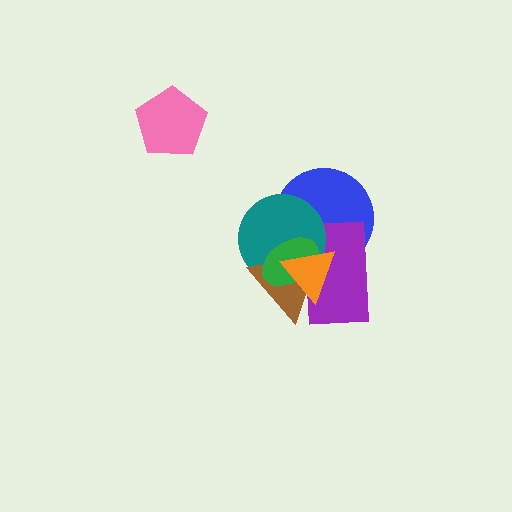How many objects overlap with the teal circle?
5 objects overlap with the teal circle.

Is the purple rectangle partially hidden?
Yes, it is partially covered by another shape.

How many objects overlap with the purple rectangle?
5 objects overlap with the purple rectangle.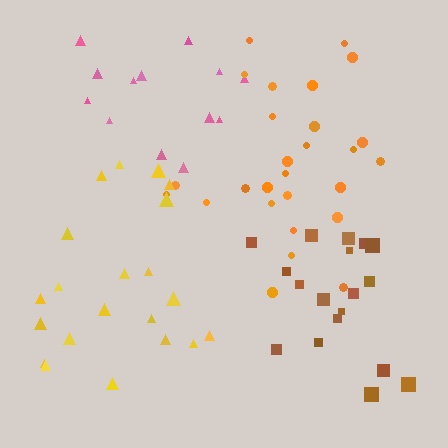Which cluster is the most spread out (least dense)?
Pink.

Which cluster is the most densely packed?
Brown.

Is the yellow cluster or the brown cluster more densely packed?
Brown.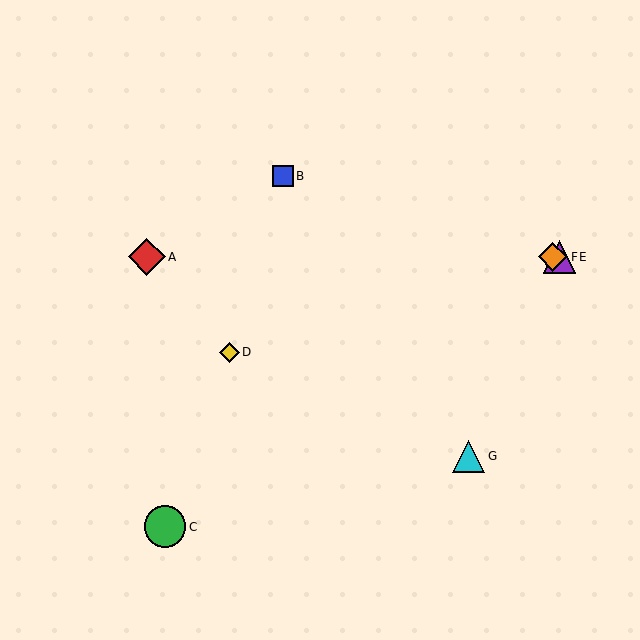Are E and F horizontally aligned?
Yes, both are at y≈257.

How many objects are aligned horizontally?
3 objects (A, E, F) are aligned horizontally.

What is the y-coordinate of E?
Object E is at y≈257.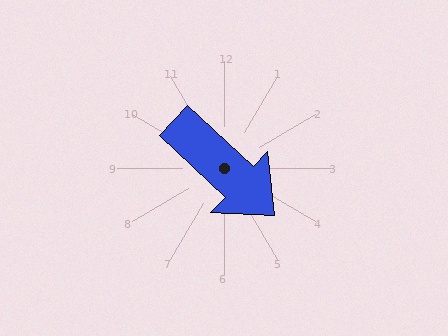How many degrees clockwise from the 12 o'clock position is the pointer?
Approximately 133 degrees.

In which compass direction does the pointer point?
Southeast.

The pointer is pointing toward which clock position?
Roughly 4 o'clock.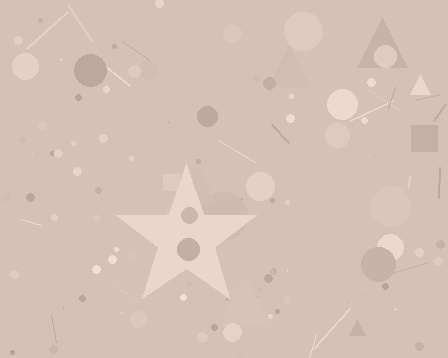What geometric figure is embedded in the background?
A star is embedded in the background.